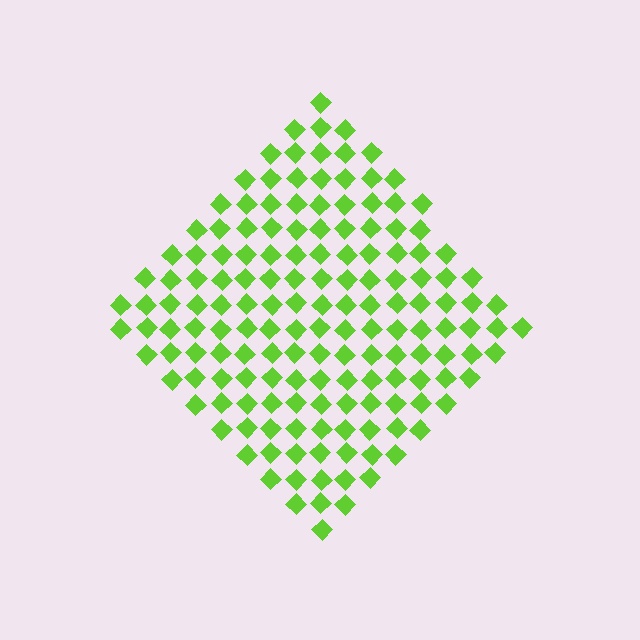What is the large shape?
The large shape is a diamond.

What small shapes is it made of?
It is made of small diamonds.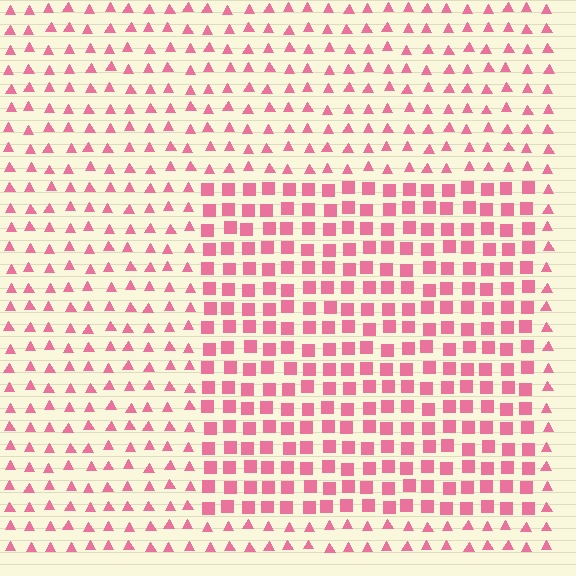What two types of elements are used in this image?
The image uses squares inside the rectangle region and triangles outside it.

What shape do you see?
I see a rectangle.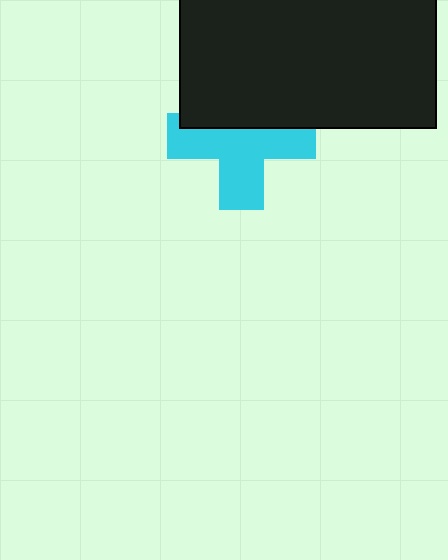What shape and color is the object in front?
The object in front is a black rectangle.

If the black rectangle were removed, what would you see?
You would see the complete cyan cross.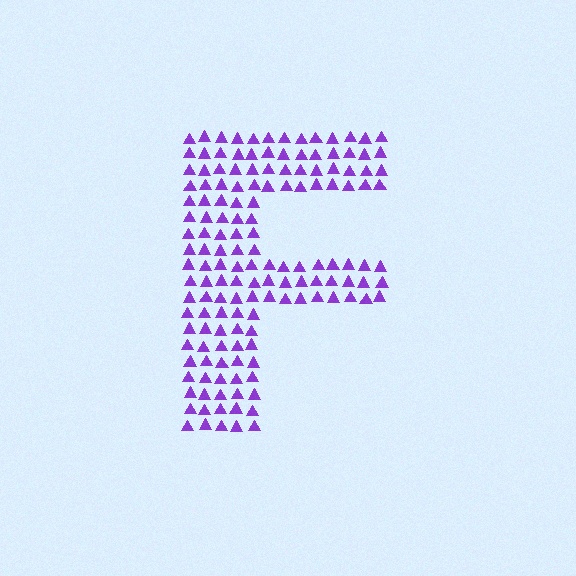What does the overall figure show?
The overall figure shows the letter F.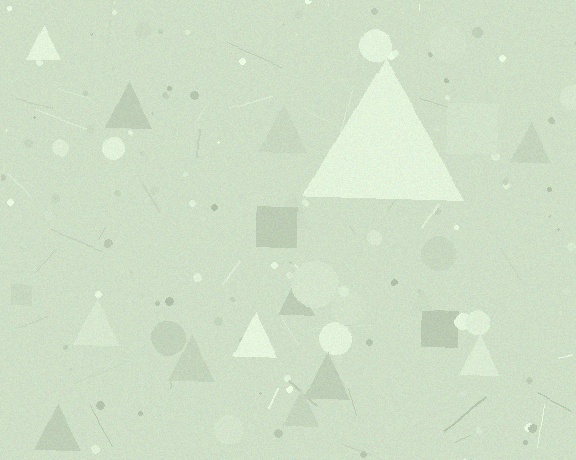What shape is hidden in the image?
A triangle is hidden in the image.